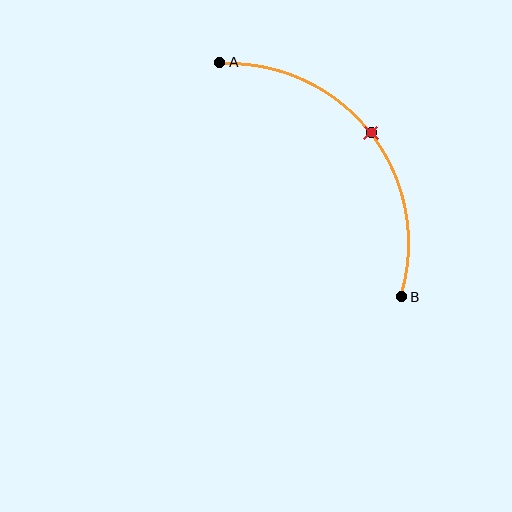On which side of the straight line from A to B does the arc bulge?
The arc bulges above and to the right of the straight line connecting A and B.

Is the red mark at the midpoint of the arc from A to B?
Yes. The red mark lies on the arc at equal arc-length from both A and B — it is the arc midpoint.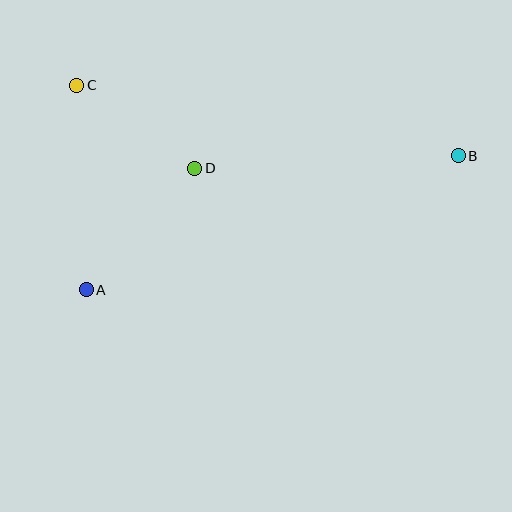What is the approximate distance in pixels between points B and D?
The distance between B and D is approximately 264 pixels.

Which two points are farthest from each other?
Points A and B are farthest from each other.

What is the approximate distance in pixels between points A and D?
The distance between A and D is approximately 163 pixels.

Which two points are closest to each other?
Points C and D are closest to each other.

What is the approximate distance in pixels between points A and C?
The distance between A and C is approximately 205 pixels.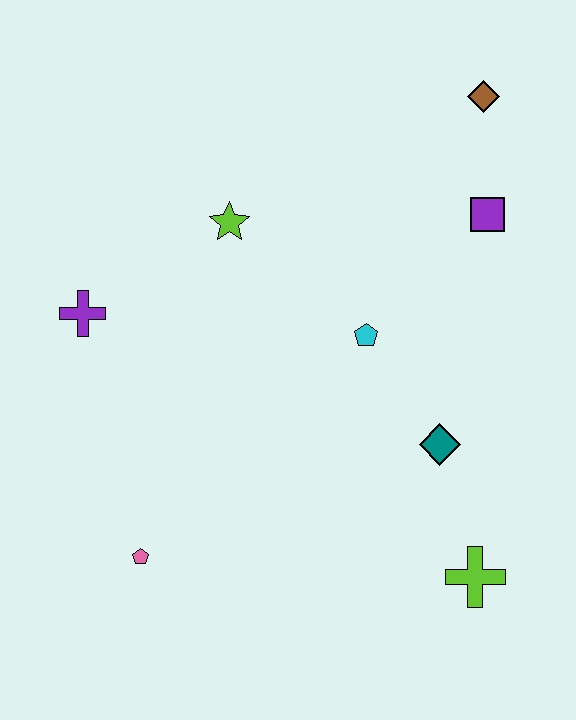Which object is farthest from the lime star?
The lime cross is farthest from the lime star.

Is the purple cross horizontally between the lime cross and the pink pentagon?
No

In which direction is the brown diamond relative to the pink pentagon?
The brown diamond is above the pink pentagon.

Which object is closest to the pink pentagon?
The purple cross is closest to the pink pentagon.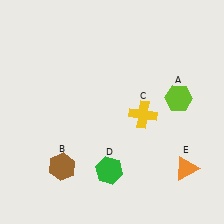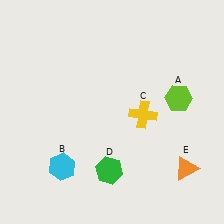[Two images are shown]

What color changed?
The hexagon (B) changed from brown in Image 1 to cyan in Image 2.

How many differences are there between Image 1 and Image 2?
There is 1 difference between the two images.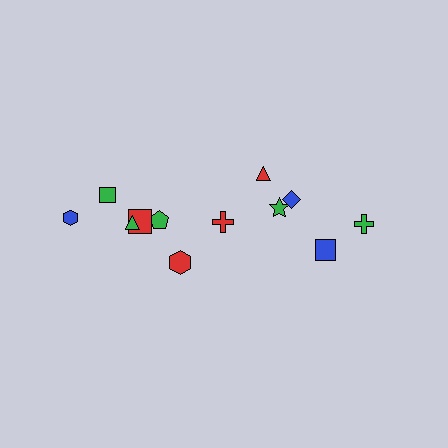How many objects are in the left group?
There are 8 objects.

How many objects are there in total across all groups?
There are 13 objects.